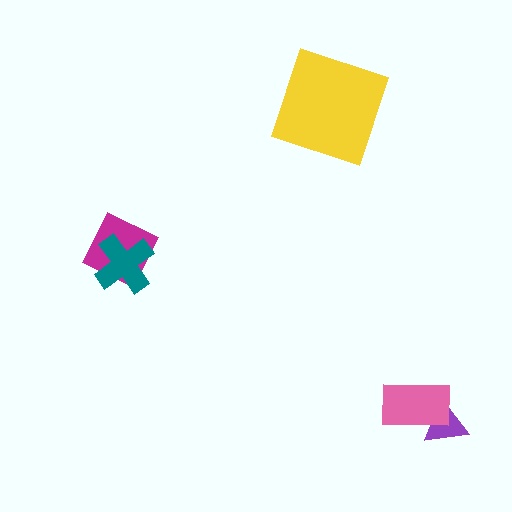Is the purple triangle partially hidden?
Yes, it is partially covered by another shape.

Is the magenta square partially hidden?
Yes, it is partially covered by another shape.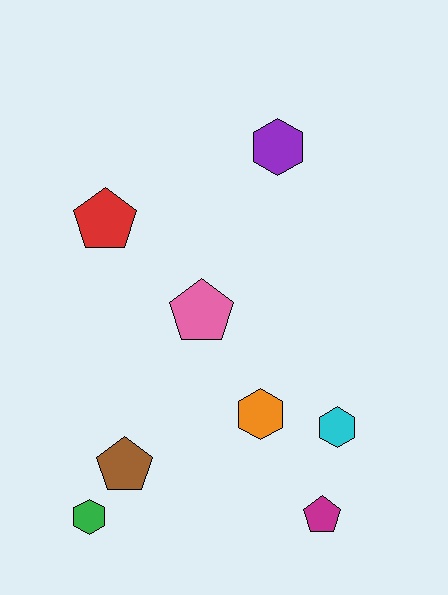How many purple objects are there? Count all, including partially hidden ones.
There is 1 purple object.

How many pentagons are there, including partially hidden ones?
There are 4 pentagons.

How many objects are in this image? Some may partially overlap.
There are 8 objects.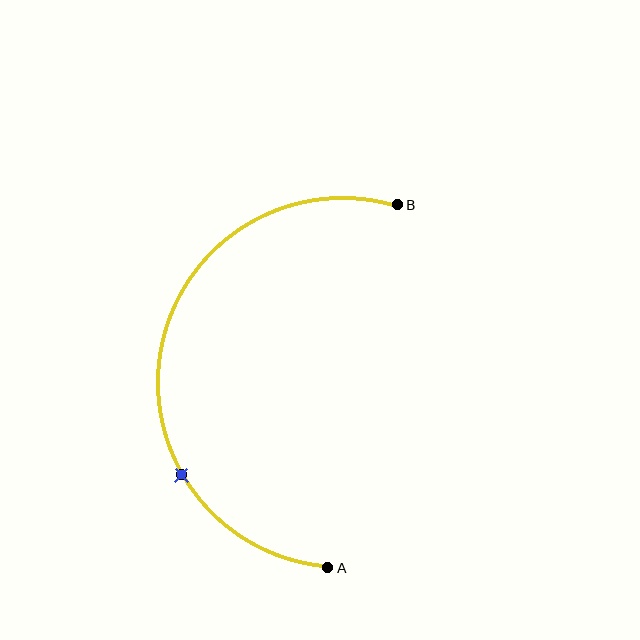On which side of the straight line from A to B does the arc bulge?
The arc bulges to the left of the straight line connecting A and B.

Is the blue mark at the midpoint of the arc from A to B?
No. The blue mark lies on the arc but is closer to endpoint A. The arc midpoint would be at the point on the curve equidistant along the arc from both A and B.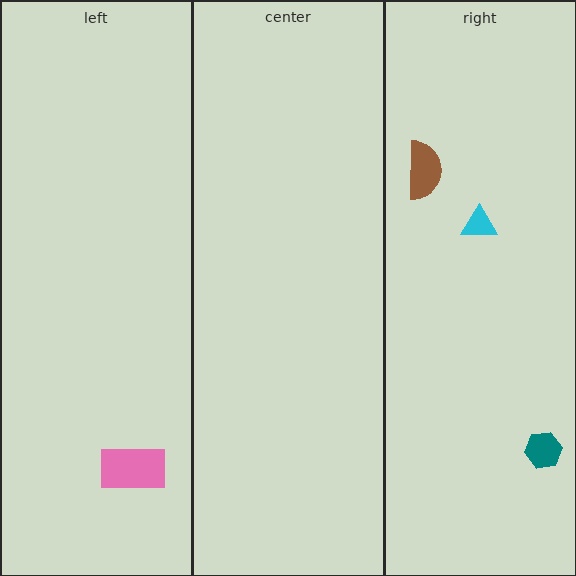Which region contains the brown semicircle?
The right region.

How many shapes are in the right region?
3.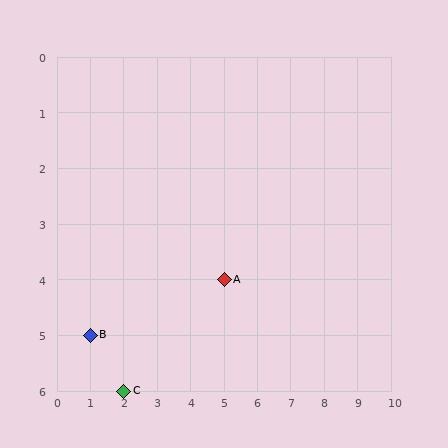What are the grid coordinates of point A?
Point A is at grid coordinates (5, 4).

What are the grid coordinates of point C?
Point C is at grid coordinates (2, 6).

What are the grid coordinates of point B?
Point B is at grid coordinates (1, 5).